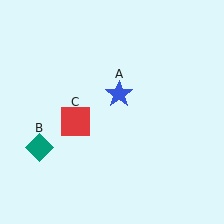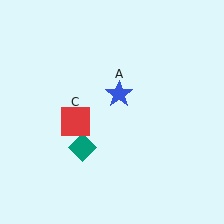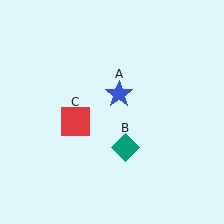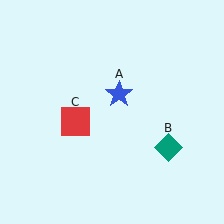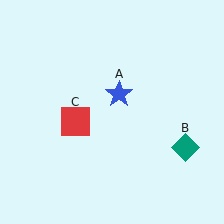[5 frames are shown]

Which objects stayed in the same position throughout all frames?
Blue star (object A) and red square (object C) remained stationary.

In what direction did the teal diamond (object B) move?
The teal diamond (object B) moved right.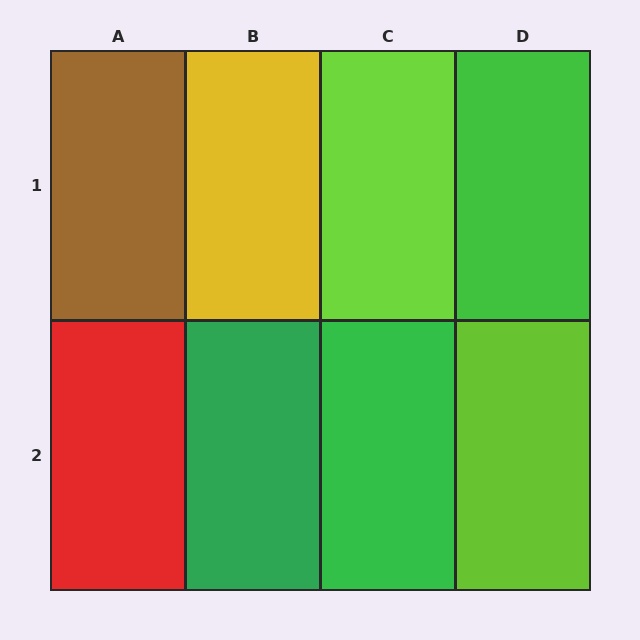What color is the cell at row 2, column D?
Lime.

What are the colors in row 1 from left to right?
Brown, yellow, lime, green.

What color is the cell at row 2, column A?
Red.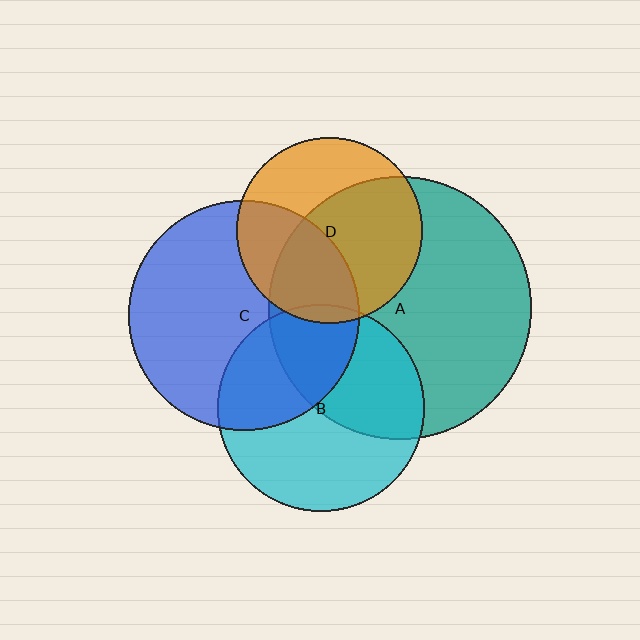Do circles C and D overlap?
Yes.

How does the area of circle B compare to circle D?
Approximately 1.2 times.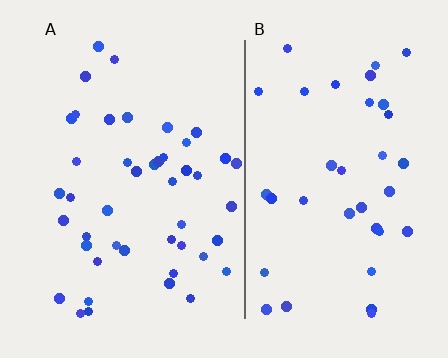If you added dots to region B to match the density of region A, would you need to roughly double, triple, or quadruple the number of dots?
Approximately double.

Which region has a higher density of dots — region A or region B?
A (the left).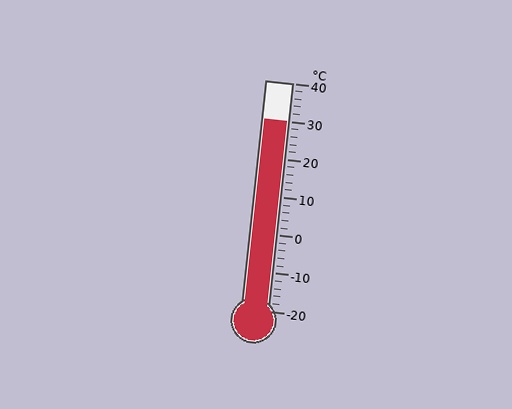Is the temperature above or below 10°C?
The temperature is above 10°C.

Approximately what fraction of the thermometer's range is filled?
The thermometer is filled to approximately 85% of its range.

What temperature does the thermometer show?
The thermometer shows approximately 30°C.